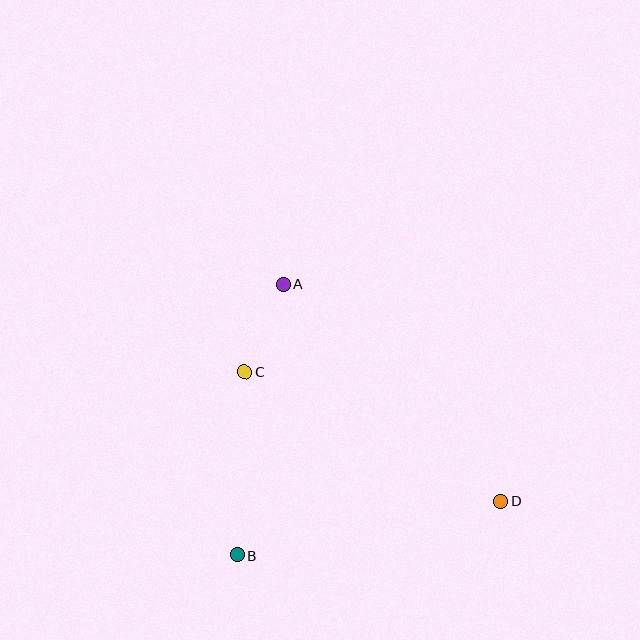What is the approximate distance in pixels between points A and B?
The distance between A and B is approximately 275 pixels.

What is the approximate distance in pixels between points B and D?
The distance between B and D is approximately 268 pixels.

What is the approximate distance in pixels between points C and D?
The distance between C and D is approximately 287 pixels.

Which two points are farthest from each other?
Points A and D are farthest from each other.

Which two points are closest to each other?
Points A and C are closest to each other.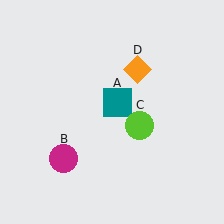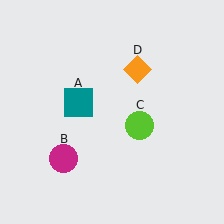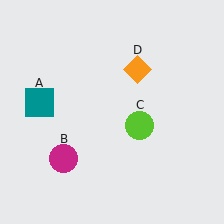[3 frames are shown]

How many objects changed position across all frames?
1 object changed position: teal square (object A).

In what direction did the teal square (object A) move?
The teal square (object A) moved left.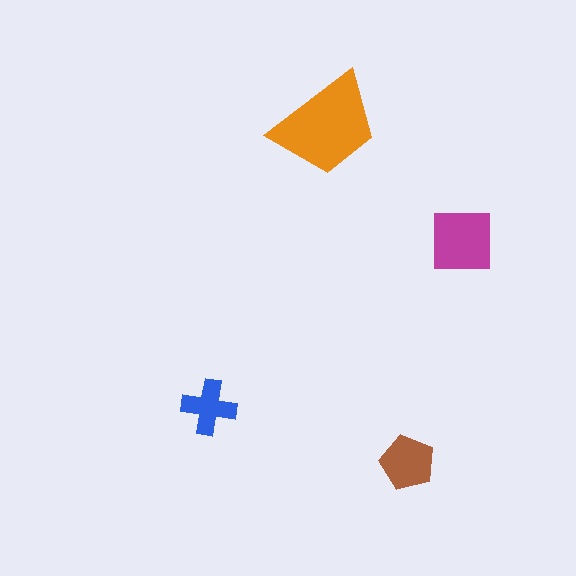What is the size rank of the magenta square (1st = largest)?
2nd.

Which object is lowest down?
The brown pentagon is bottommost.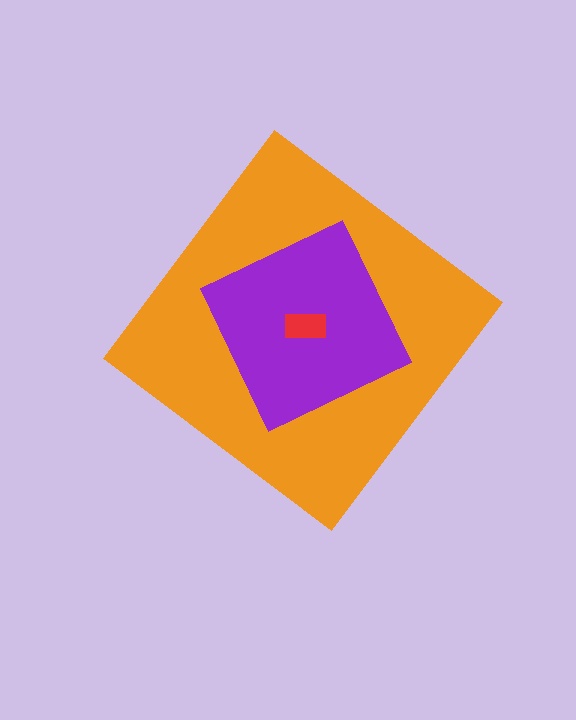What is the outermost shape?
The orange diamond.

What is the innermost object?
The red rectangle.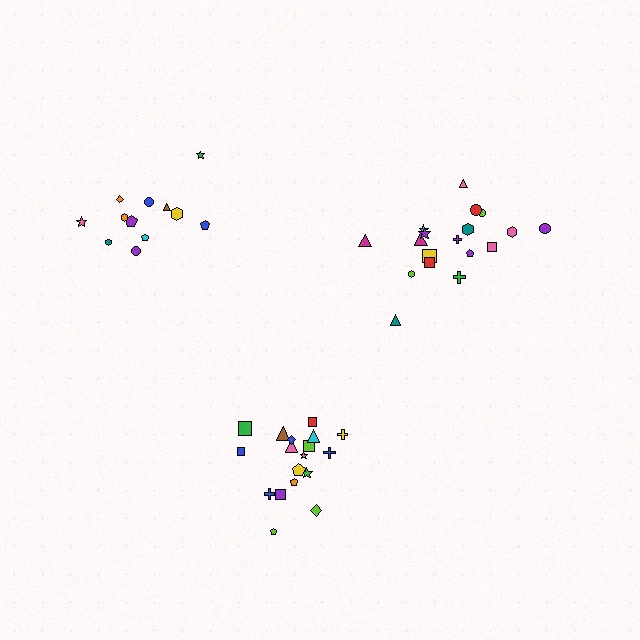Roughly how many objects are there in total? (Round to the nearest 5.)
Roughly 50 objects in total.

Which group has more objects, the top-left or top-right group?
The top-right group.